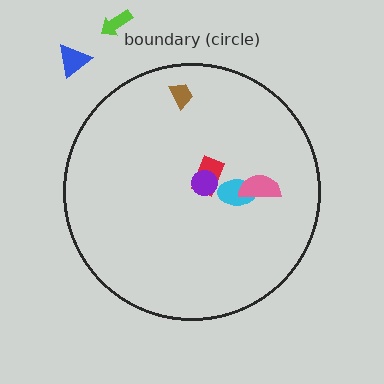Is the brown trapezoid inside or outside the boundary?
Inside.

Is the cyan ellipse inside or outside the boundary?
Inside.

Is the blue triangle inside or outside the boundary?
Outside.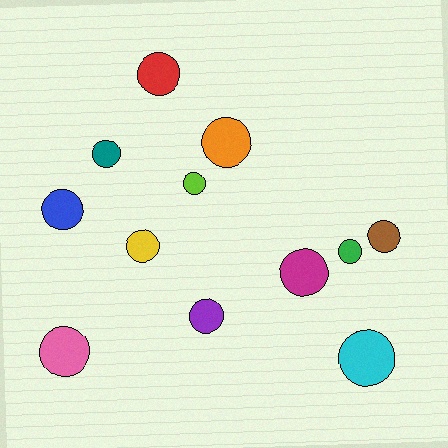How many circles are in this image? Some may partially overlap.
There are 12 circles.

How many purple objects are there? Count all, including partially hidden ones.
There is 1 purple object.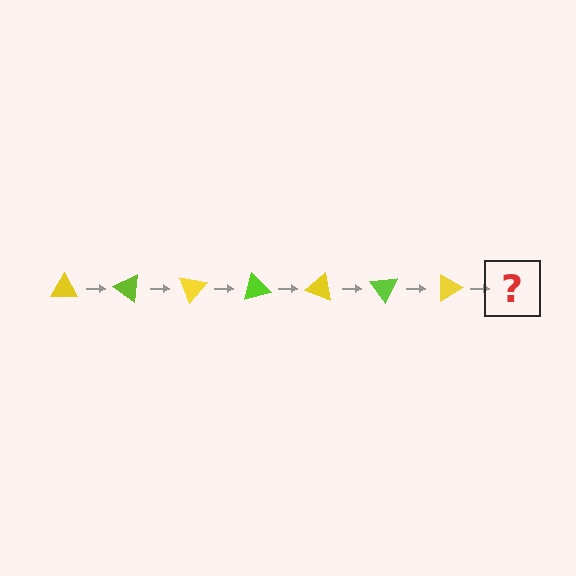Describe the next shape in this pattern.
It should be a lime triangle, rotated 245 degrees from the start.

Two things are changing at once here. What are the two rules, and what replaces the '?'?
The two rules are that it rotates 35 degrees each step and the color cycles through yellow and lime. The '?' should be a lime triangle, rotated 245 degrees from the start.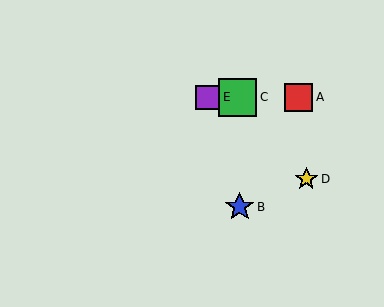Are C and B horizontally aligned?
No, C is at y≈97 and B is at y≈207.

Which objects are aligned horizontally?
Objects A, C, E are aligned horizontally.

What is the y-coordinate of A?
Object A is at y≈97.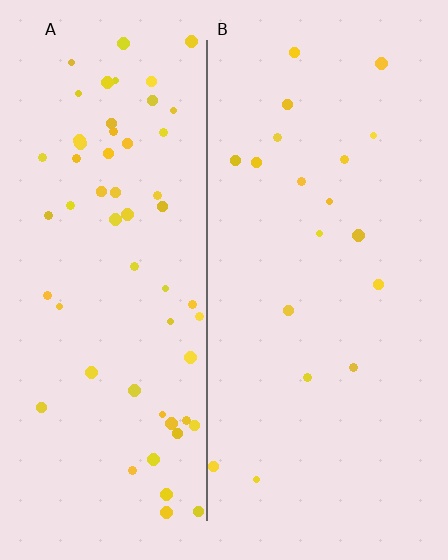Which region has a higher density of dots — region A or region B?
A (the left).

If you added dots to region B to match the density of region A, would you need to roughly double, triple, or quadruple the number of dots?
Approximately triple.